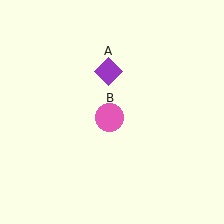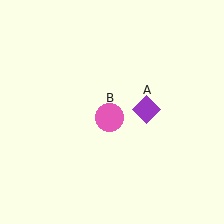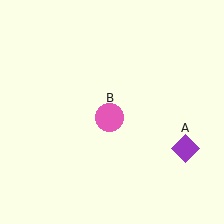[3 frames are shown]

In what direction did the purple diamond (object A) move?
The purple diamond (object A) moved down and to the right.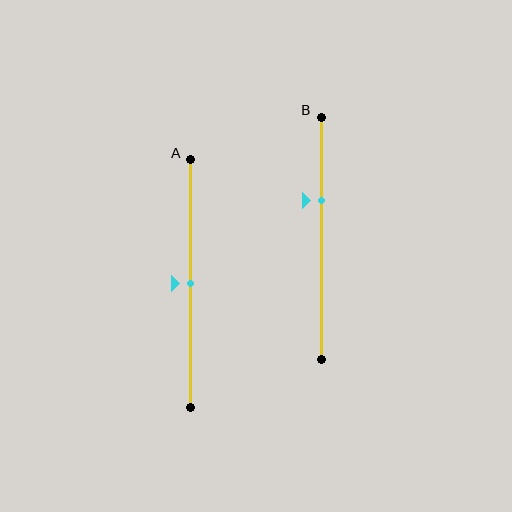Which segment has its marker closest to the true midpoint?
Segment A has its marker closest to the true midpoint.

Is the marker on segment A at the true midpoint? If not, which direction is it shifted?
Yes, the marker on segment A is at the true midpoint.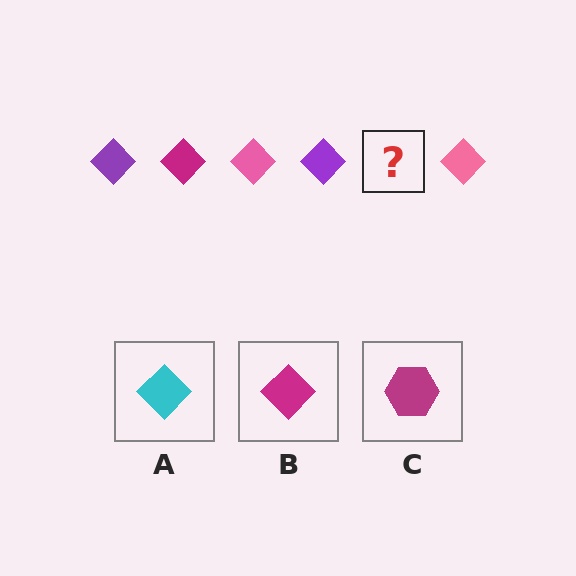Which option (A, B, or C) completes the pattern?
B.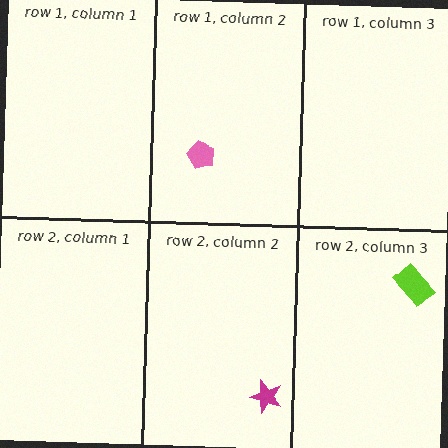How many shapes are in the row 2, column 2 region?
1.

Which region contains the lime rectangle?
The row 2, column 3 region.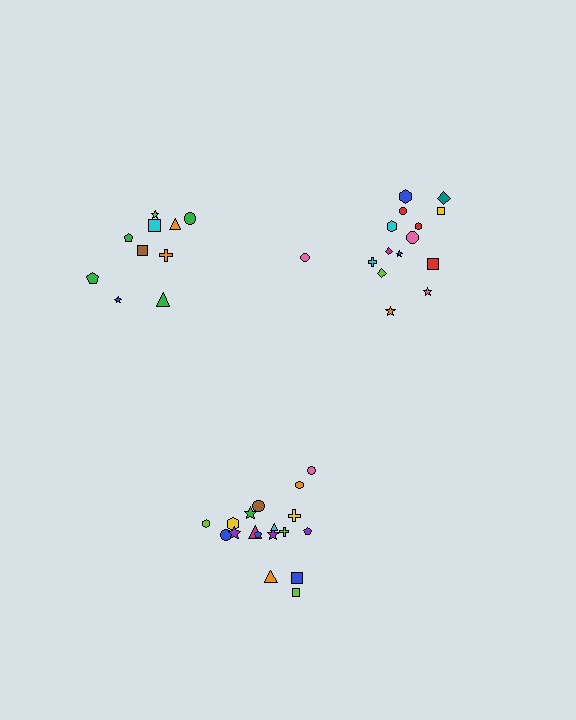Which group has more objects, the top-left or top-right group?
The top-right group.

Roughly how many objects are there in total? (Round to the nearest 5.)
Roughly 45 objects in total.